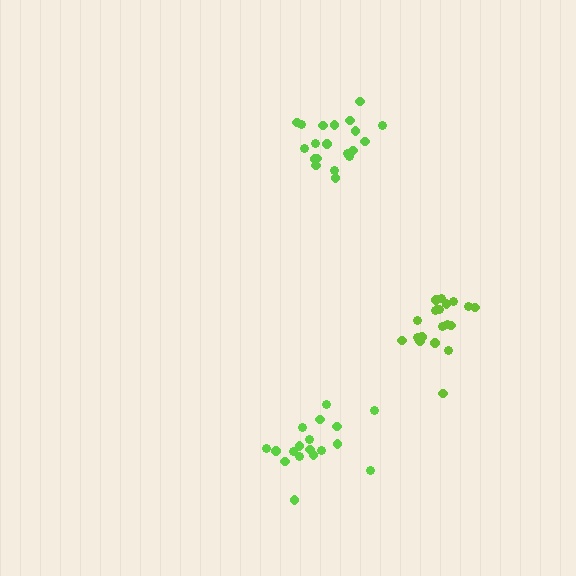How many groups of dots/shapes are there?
There are 3 groups.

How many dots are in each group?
Group 1: 20 dots, Group 2: 20 dots, Group 3: 18 dots (58 total).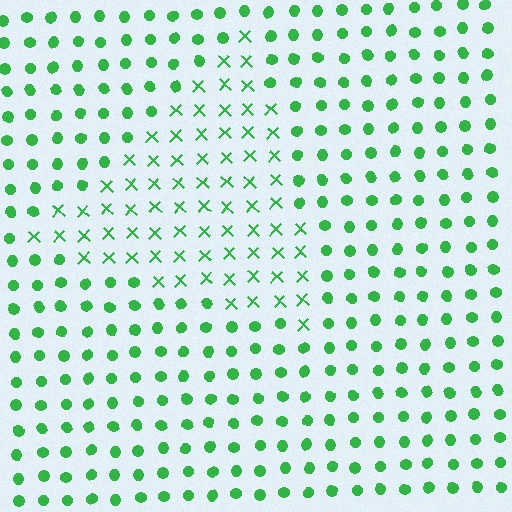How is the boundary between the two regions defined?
The boundary is defined by a change in element shape: X marks inside vs. circles outside. All elements share the same color and spacing.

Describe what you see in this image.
The image is filled with small green elements arranged in a uniform grid. A triangle-shaped region contains X marks, while the surrounding area contains circles. The boundary is defined purely by the change in element shape.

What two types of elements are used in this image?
The image uses X marks inside the triangle region and circles outside it.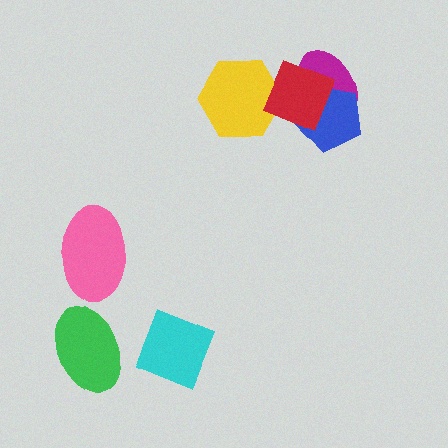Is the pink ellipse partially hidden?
No, no other shape covers it.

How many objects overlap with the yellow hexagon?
1 object overlaps with the yellow hexagon.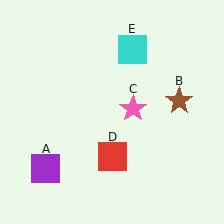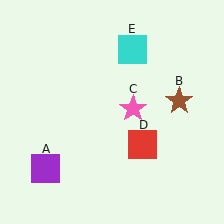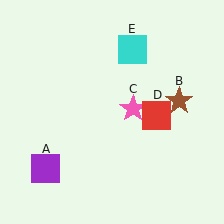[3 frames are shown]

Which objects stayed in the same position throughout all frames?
Purple square (object A) and brown star (object B) and pink star (object C) and cyan square (object E) remained stationary.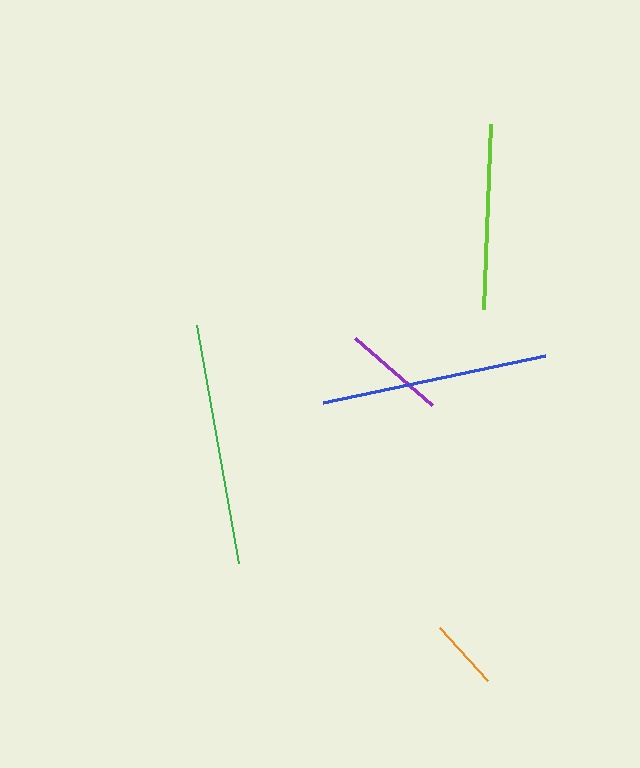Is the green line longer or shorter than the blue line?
The green line is longer than the blue line.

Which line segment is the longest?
The green line is the longest at approximately 241 pixels.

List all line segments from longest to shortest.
From longest to shortest: green, blue, lime, purple, orange.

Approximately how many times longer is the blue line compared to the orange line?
The blue line is approximately 3.2 times the length of the orange line.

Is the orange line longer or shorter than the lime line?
The lime line is longer than the orange line.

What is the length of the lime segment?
The lime segment is approximately 185 pixels long.